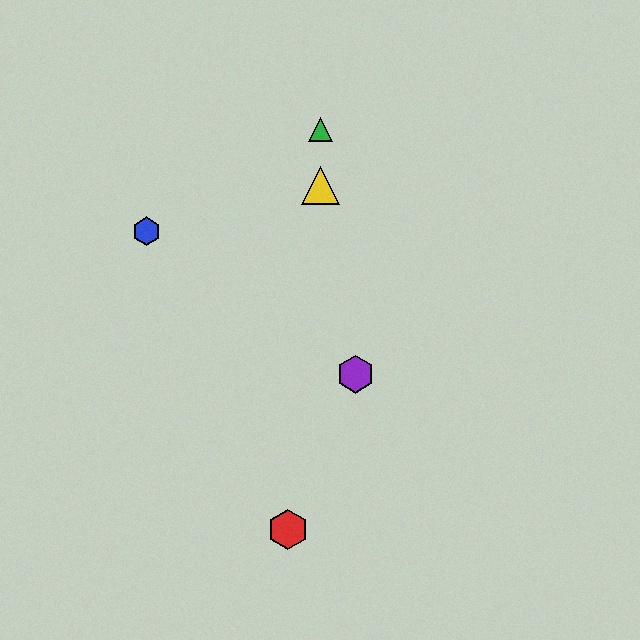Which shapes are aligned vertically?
The green triangle, the yellow triangle are aligned vertically.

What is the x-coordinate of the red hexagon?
The red hexagon is at x≈288.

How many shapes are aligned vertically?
2 shapes (the green triangle, the yellow triangle) are aligned vertically.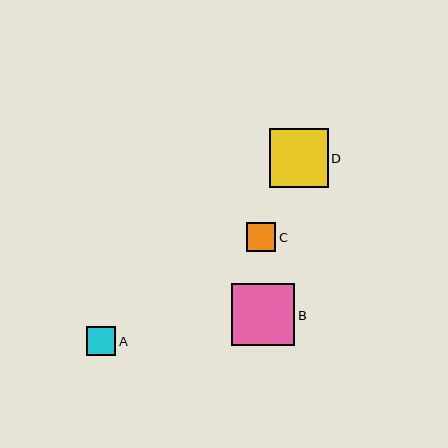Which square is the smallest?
Square A is the smallest with a size of approximately 29 pixels.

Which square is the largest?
Square B is the largest with a size of approximately 63 pixels.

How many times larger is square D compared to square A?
Square D is approximately 2.0 times the size of square A.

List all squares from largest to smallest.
From largest to smallest: B, D, C, A.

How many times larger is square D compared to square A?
Square D is approximately 2.0 times the size of square A.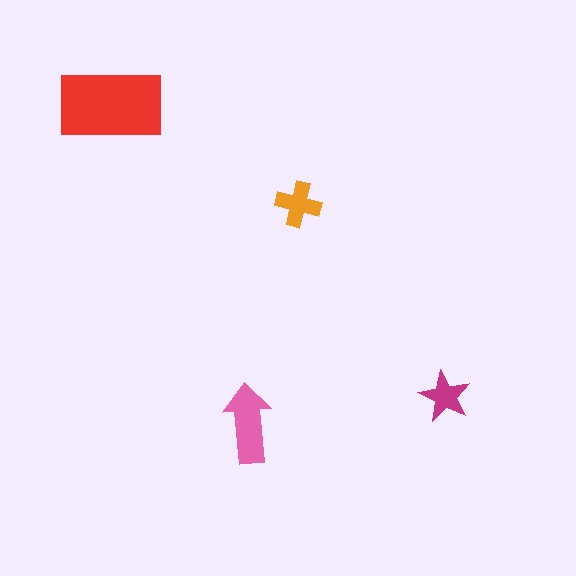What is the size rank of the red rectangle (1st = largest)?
1st.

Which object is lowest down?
The pink arrow is bottommost.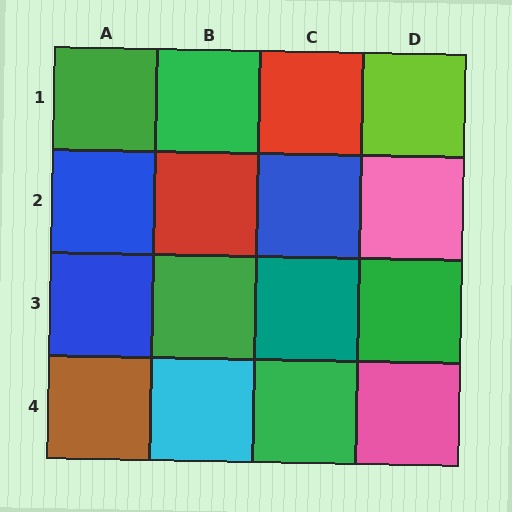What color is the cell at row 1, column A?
Green.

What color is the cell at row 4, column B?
Cyan.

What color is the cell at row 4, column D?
Pink.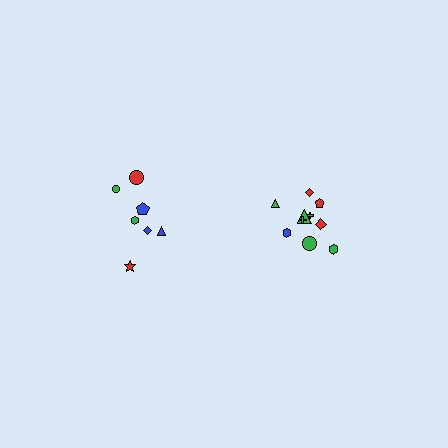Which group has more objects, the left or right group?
The right group.